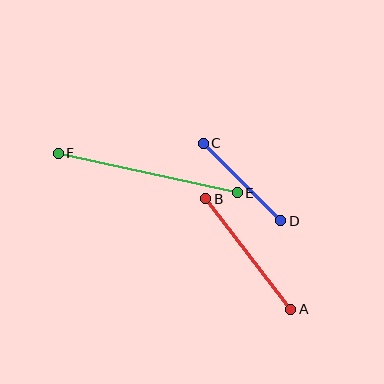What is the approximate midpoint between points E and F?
The midpoint is at approximately (148, 173) pixels.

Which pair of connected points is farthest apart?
Points E and F are farthest apart.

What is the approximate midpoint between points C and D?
The midpoint is at approximately (242, 182) pixels.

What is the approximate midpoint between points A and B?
The midpoint is at approximately (248, 254) pixels.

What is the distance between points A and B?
The distance is approximately 140 pixels.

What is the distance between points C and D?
The distance is approximately 110 pixels.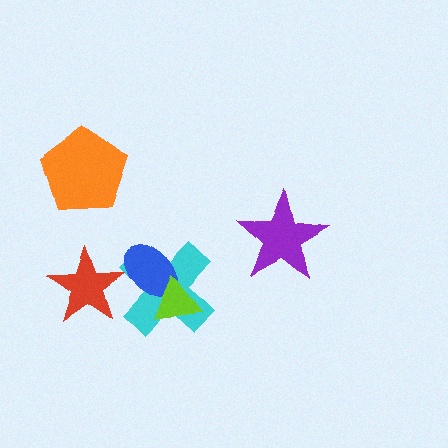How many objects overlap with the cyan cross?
3 objects overlap with the cyan cross.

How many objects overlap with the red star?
1 object overlaps with the red star.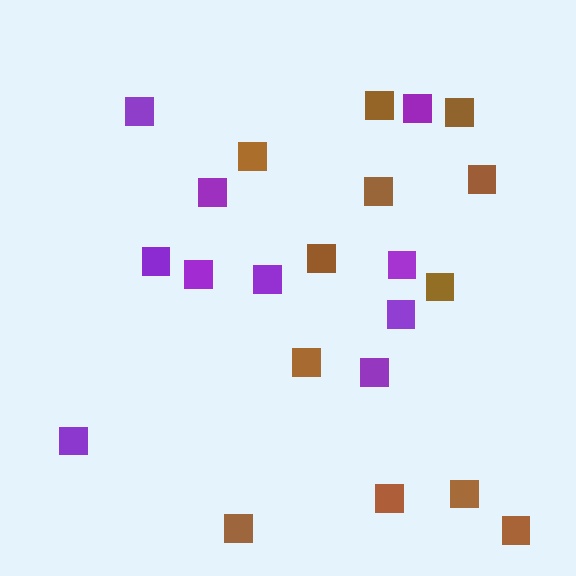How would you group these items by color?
There are 2 groups: one group of brown squares (12) and one group of purple squares (10).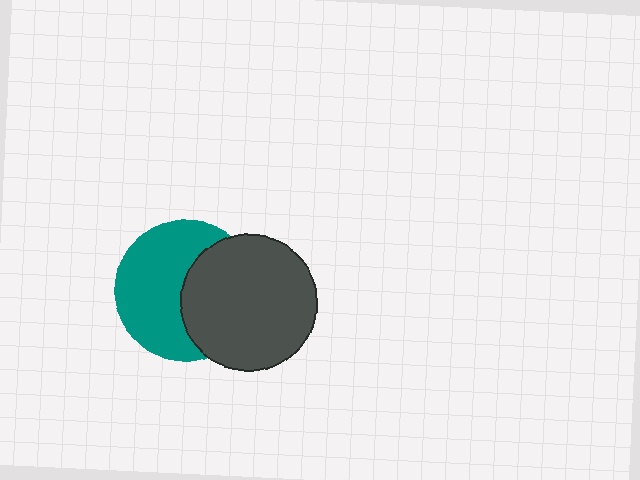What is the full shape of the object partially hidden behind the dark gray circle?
The partially hidden object is a teal circle.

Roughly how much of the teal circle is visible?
About half of it is visible (roughly 58%).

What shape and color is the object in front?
The object in front is a dark gray circle.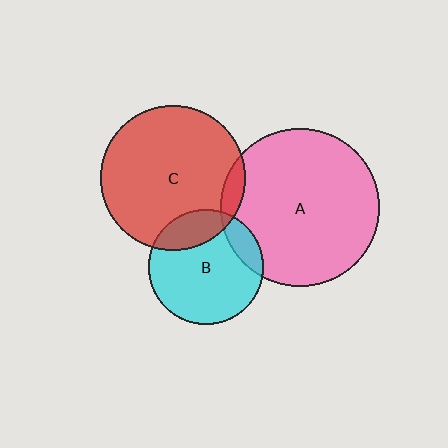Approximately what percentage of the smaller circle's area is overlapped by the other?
Approximately 20%.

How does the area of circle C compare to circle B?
Approximately 1.6 times.